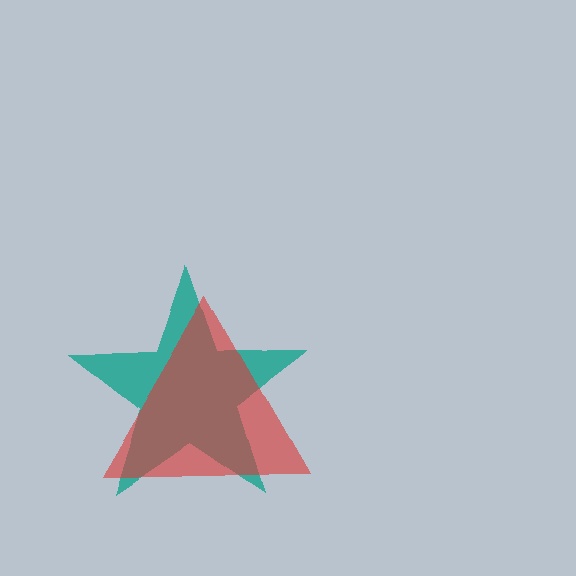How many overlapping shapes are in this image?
There are 2 overlapping shapes in the image.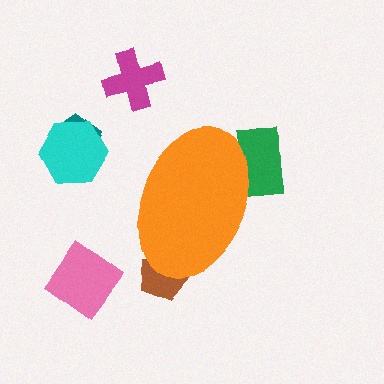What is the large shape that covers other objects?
An orange ellipse.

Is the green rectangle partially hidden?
Yes, the green rectangle is partially hidden behind the orange ellipse.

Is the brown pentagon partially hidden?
Yes, the brown pentagon is partially hidden behind the orange ellipse.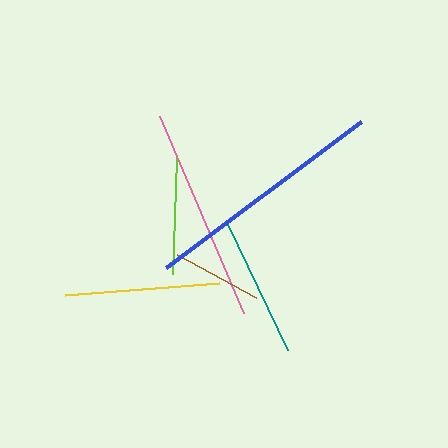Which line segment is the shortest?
The brown line is the shortest at approximately 90 pixels.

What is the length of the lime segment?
The lime segment is approximately 116 pixels long.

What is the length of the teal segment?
The teal segment is approximately 140 pixels long.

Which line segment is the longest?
The blue line is the longest at approximately 244 pixels.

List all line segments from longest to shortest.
From longest to shortest: blue, pink, yellow, teal, lime, brown.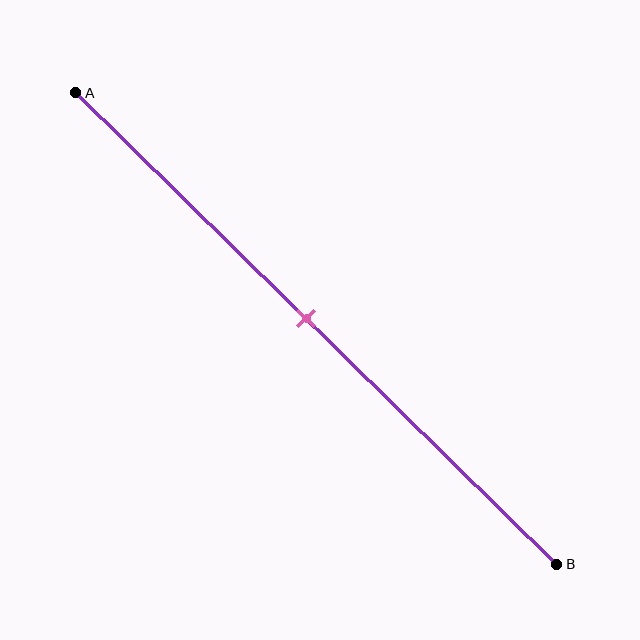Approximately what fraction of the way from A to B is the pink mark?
The pink mark is approximately 50% of the way from A to B.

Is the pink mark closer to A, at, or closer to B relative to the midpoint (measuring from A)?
The pink mark is approximately at the midpoint of segment AB.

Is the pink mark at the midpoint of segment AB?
Yes, the mark is approximately at the midpoint.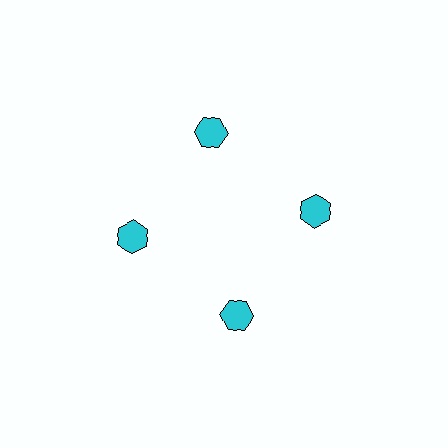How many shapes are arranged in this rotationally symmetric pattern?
There are 4 shapes, arranged in 4 groups of 1.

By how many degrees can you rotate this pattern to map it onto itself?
The pattern maps onto itself every 90 degrees of rotation.